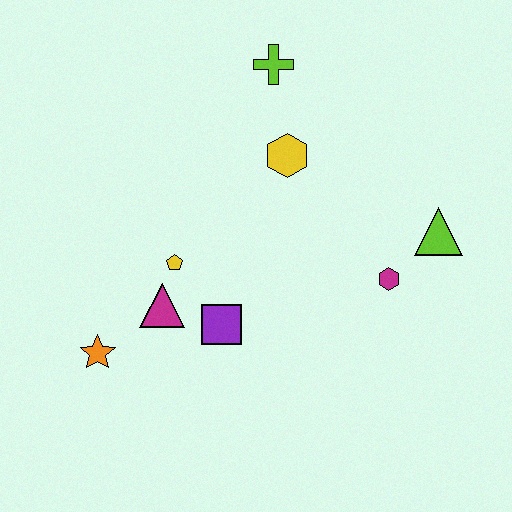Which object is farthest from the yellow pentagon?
The lime triangle is farthest from the yellow pentagon.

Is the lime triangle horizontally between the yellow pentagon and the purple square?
No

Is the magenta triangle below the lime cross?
Yes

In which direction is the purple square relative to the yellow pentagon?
The purple square is below the yellow pentagon.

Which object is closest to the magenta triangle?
The yellow pentagon is closest to the magenta triangle.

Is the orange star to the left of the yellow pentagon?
Yes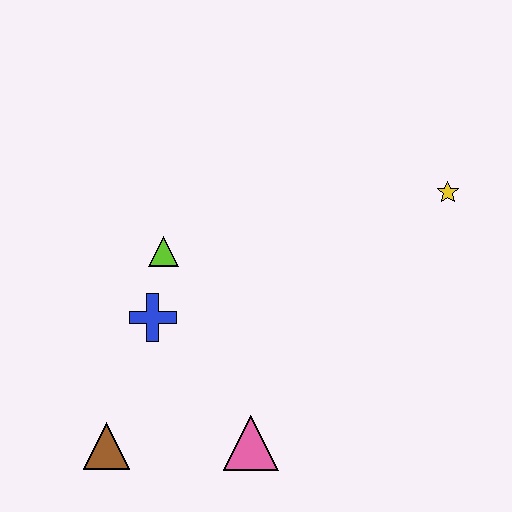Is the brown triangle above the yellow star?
No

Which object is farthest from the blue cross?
The yellow star is farthest from the blue cross.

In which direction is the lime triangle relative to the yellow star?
The lime triangle is to the left of the yellow star.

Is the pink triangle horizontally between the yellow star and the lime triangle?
Yes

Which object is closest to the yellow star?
The lime triangle is closest to the yellow star.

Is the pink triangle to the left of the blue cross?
No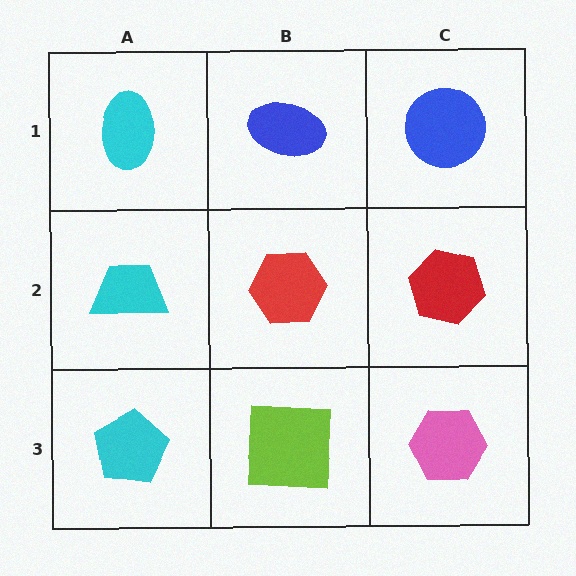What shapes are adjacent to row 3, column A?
A cyan trapezoid (row 2, column A), a lime square (row 3, column B).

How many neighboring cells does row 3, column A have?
2.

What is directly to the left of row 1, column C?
A blue ellipse.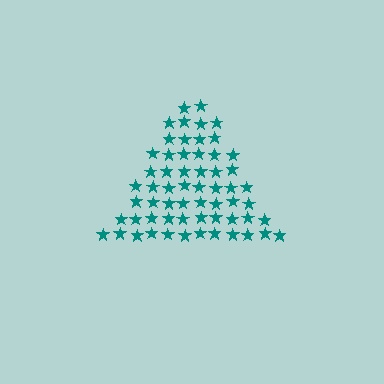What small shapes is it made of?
It is made of small stars.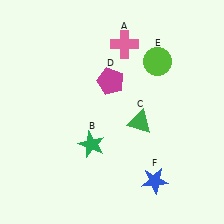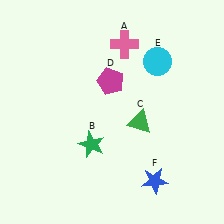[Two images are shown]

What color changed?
The circle (E) changed from lime in Image 1 to cyan in Image 2.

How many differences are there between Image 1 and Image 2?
There is 1 difference between the two images.